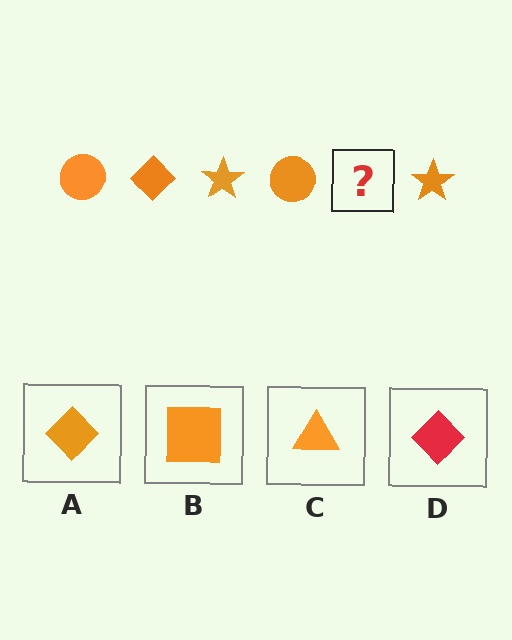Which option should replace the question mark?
Option A.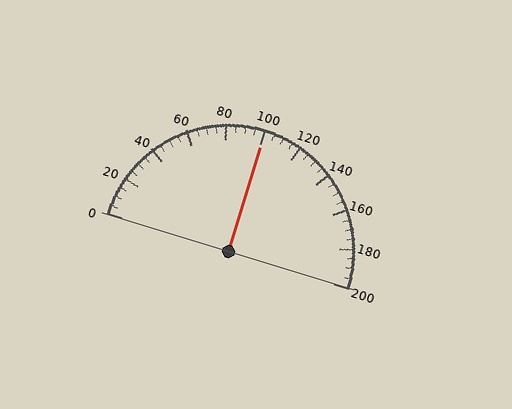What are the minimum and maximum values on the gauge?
The gauge ranges from 0 to 200.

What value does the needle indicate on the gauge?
The needle indicates approximately 100.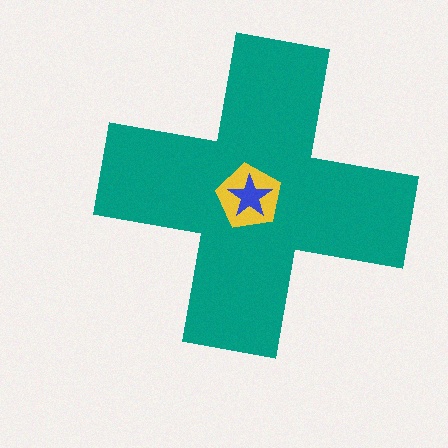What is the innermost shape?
The blue star.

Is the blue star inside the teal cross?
Yes.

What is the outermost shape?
The teal cross.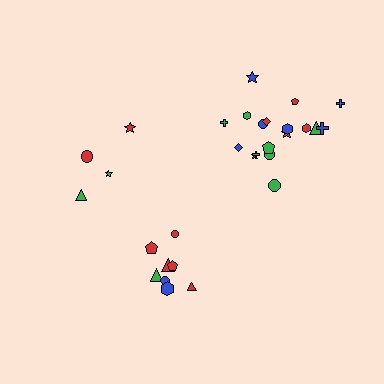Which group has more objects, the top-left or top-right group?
The top-right group.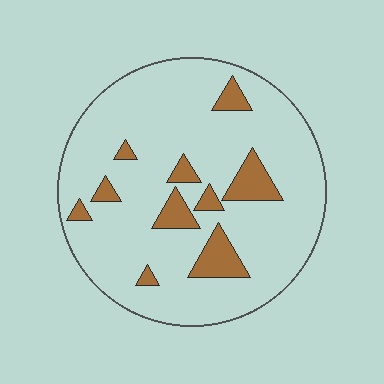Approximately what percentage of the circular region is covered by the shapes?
Approximately 15%.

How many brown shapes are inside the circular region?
10.